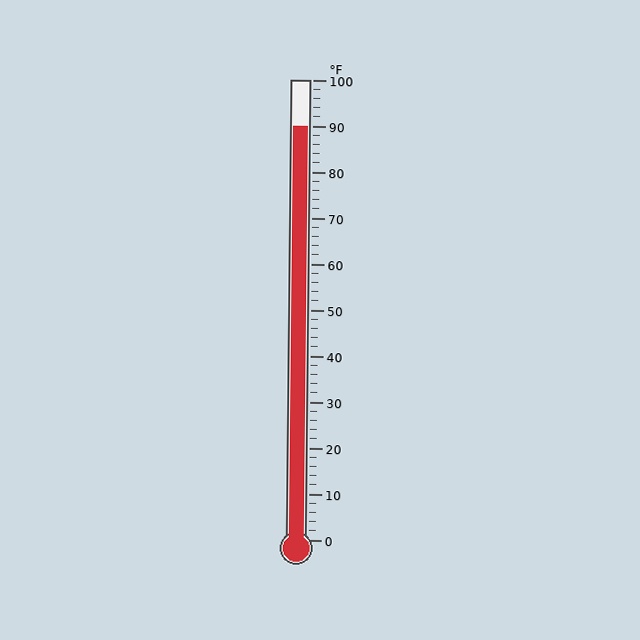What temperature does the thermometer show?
The thermometer shows approximately 90°F.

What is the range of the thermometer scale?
The thermometer scale ranges from 0°F to 100°F.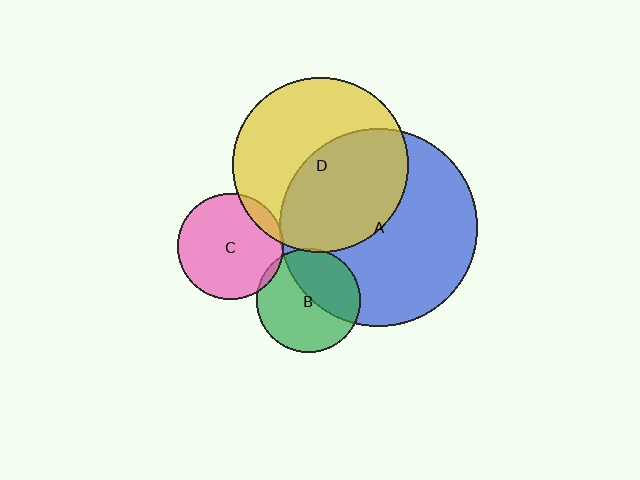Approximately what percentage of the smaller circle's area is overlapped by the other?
Approximately 40%.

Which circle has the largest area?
Circle A (blue).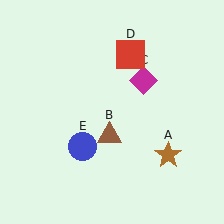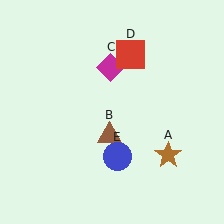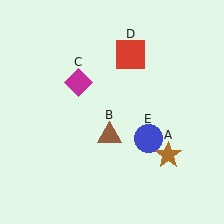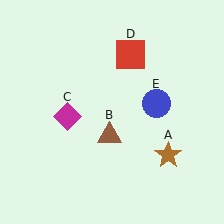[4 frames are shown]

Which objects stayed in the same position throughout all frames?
Brown star (object A) and brown triangle (object B) and red square (object D) remained stationary.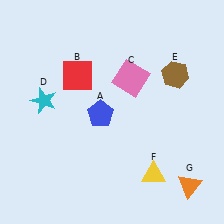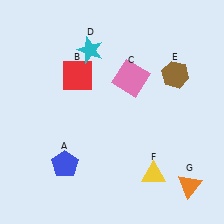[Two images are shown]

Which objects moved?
The objects that moved are: the blue pentagon (A), the cyan star (D).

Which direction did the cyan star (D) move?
The cyan star (D) moved up.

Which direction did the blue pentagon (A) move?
The blue pentagon (A) moved down.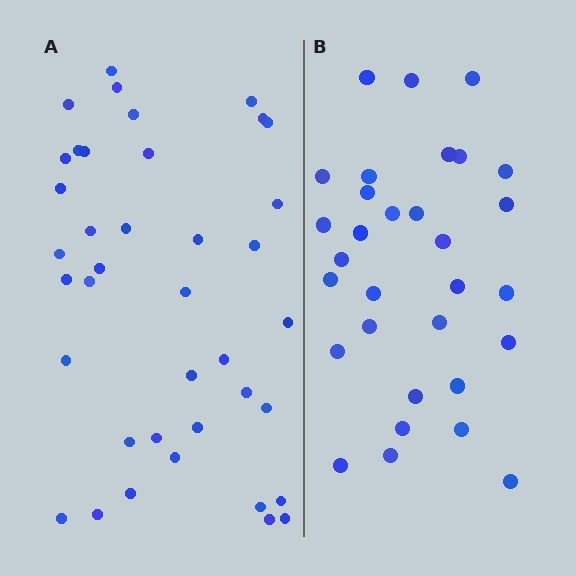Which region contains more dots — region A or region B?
Region A (the left region) has more dots.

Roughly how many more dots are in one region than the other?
Region A has roughly 8 or so more dots than region B.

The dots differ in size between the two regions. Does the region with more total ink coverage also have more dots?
No. Region B has more total ink coverage because its dots are larger, but region A actually contains more individual dots. Total area can be misleading — the number of items is what matters here.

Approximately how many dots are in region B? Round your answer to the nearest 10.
About 30 dots. (The exact count is 31, which rounds to 30.)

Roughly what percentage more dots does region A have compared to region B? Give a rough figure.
About 25% more.